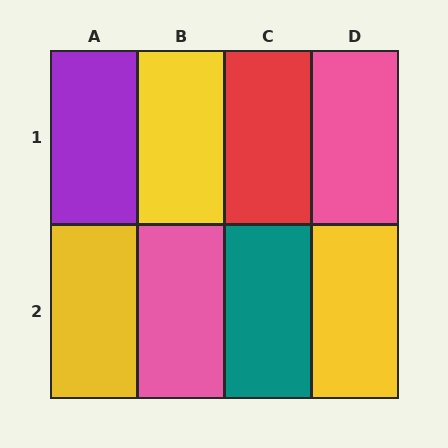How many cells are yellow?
3 cells are yellow.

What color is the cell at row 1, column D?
Pink.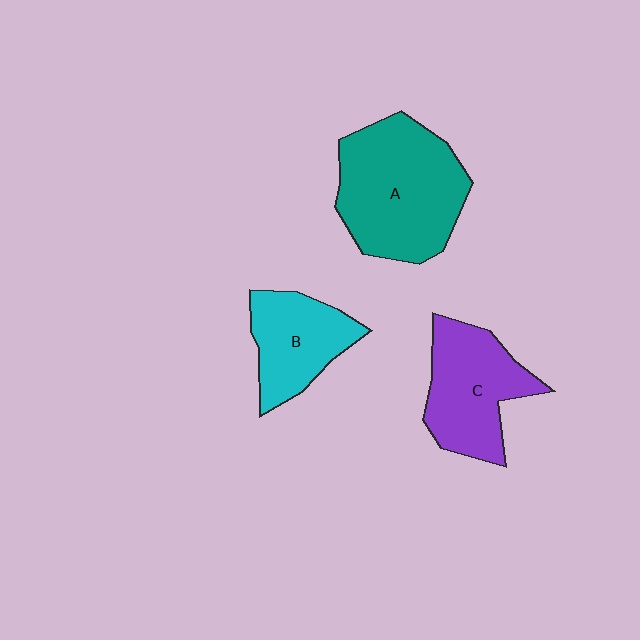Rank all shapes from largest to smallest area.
From largest to smallest: A (teal), C (purple), B (cyan).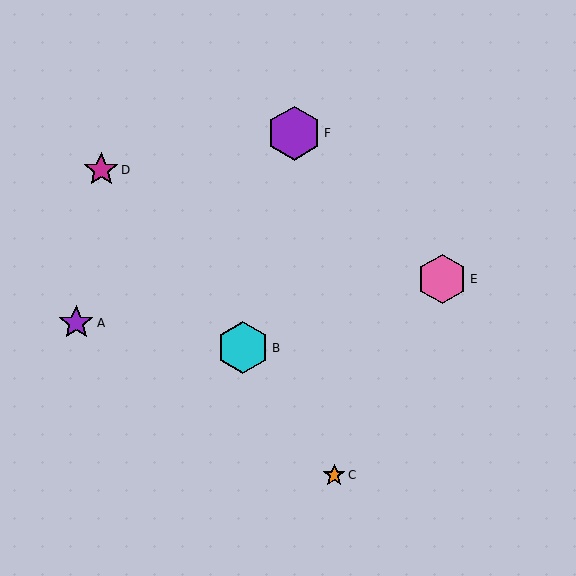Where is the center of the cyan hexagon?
The center of the cyan hexagon is at (243, 348).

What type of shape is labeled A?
Shape A is a purple star.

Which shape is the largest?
The purple hexagon (labeled F) is the largest.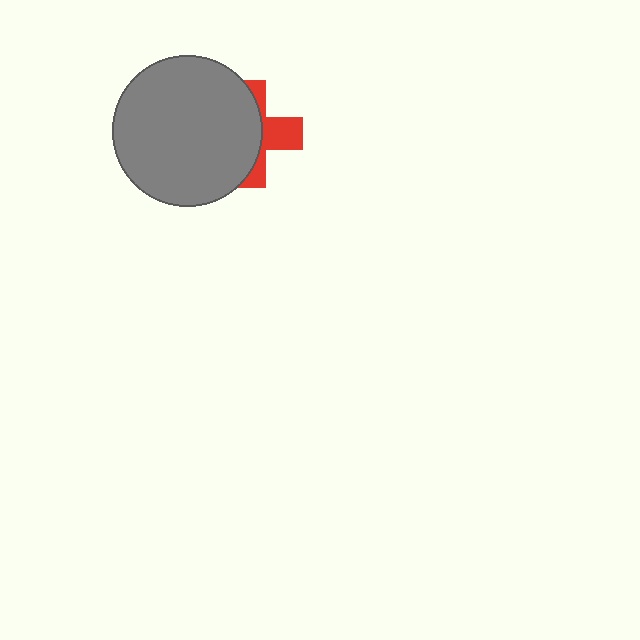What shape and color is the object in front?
The object in front is a gray circle.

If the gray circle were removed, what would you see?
You would see the complete red cross.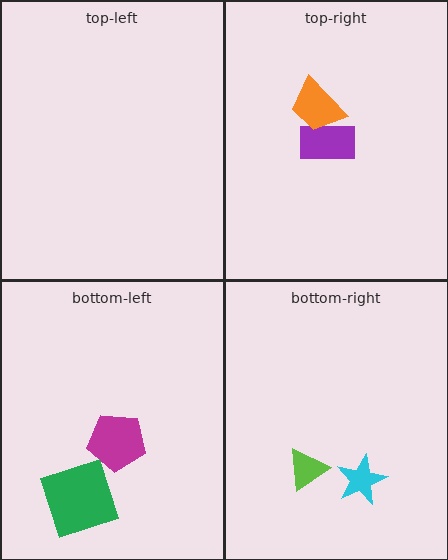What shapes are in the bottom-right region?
The cyan star, the lime triangle.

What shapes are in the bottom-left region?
The magenta pentagon, the green square.